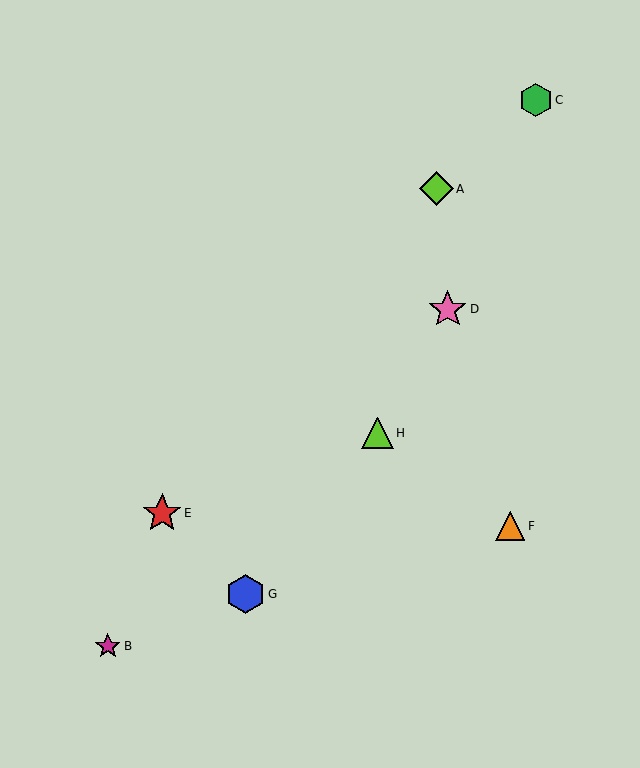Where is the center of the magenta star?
The center of the magenta star is at (108, 646).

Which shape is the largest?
The red star (labeled E) is the largest.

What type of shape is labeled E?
Shape E is a red star.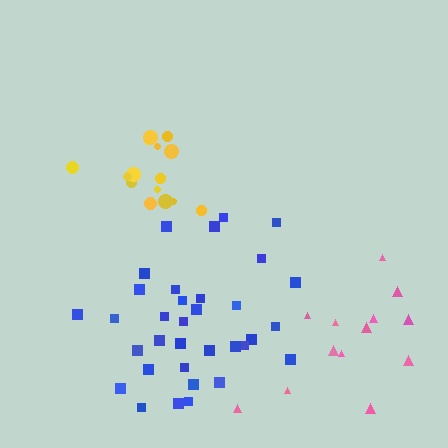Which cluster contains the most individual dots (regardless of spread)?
Blue (34).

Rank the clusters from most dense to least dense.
yellow, blue, pink.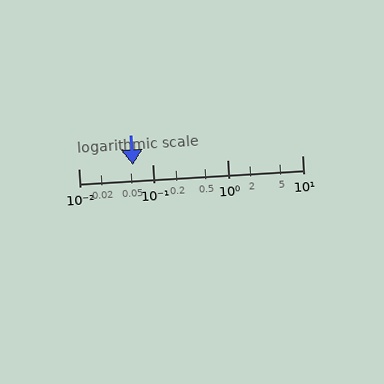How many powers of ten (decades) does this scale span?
The scale spans 3 decades, from 0.01 to 10.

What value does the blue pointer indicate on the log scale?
The pointer indicates approximately 0.053.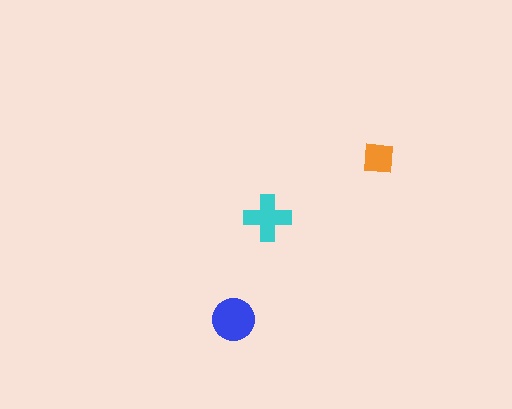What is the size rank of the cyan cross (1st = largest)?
2nd.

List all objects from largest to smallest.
The blue circle, the cyan cross, the orange square.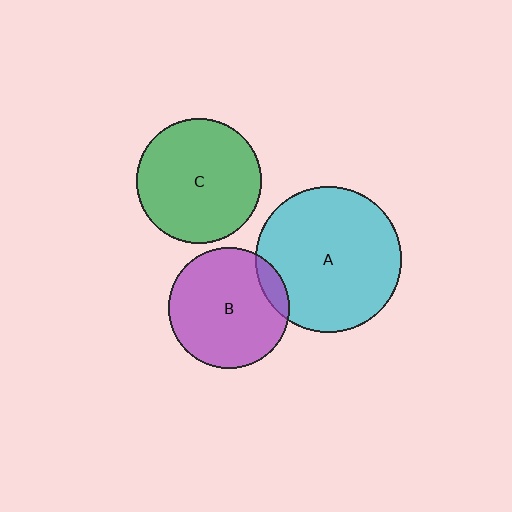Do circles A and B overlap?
Yes.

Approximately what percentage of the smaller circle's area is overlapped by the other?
Approximately 10%.